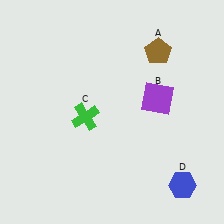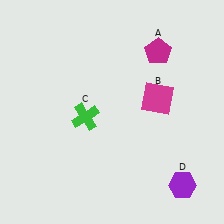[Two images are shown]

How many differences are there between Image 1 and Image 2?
There are 3 differences between the two images.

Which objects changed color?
A changed from brown to magenta. B changed from purple to magenta. D changed from blue to purple.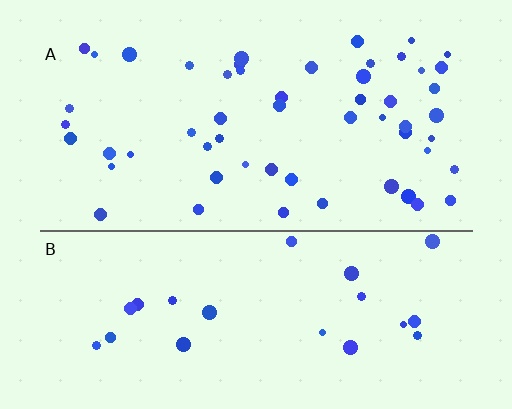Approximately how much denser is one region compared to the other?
Approximately 2.3× — region A over region B.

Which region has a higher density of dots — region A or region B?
A (the top).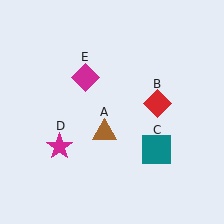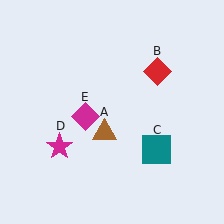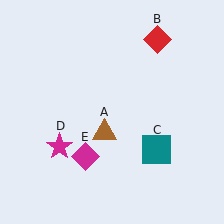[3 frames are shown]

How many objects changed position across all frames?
2 objects changed position: red diamond (object B), magenta diamond (object E).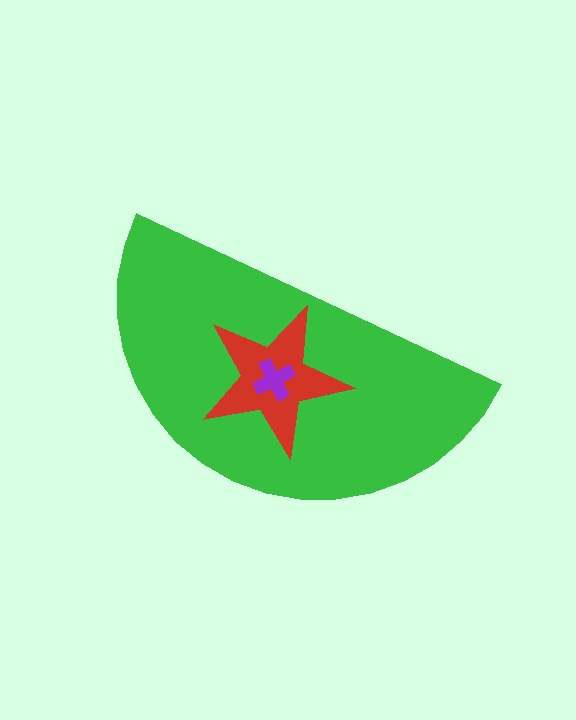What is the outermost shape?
The green semicircle.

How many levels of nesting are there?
3.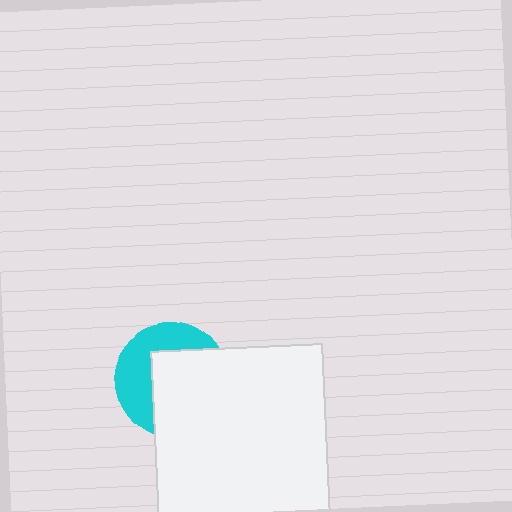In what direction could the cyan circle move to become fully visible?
The cyan circle could move toward the upper-left. That would shift it out from behind the white rectangle entirely.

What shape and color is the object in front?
The object in front is a white rectangle.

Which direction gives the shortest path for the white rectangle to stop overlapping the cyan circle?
Moving toward the lower-right gives the shortest separation.